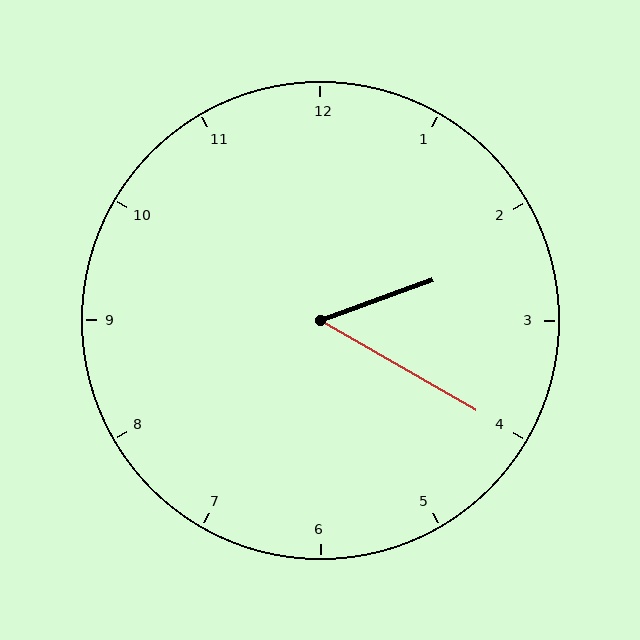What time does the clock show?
2:20.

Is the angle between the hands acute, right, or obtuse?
It is acute.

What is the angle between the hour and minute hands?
Approximately 50 degrees.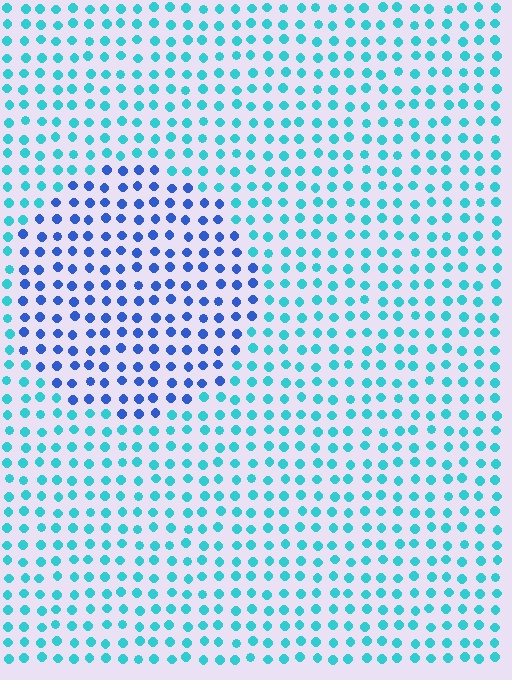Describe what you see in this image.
The image is filled with small cyan elements in a uniform arrangement. A circle-shaped region is visible where the elements are tinted to a slightly different hue, forming a subtle color boundary.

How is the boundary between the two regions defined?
The boundary is defined purely by a slight shift in hue (about 43 degrees). Spacing, size, and orientation are identical on both sides.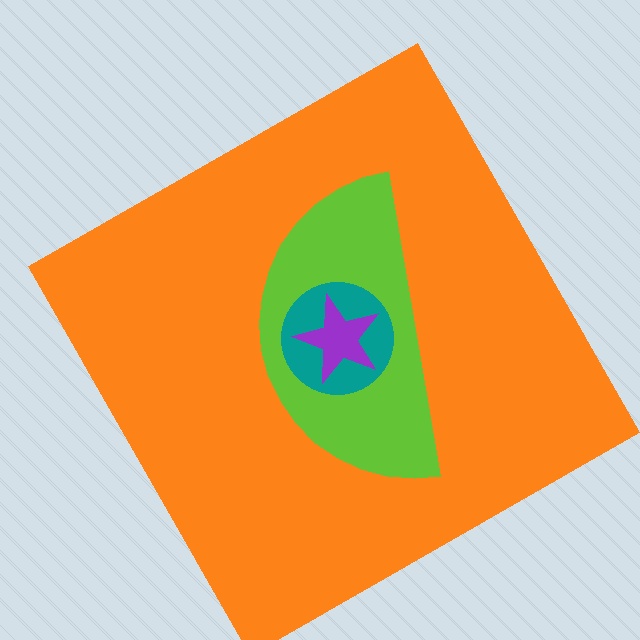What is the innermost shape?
The purple star.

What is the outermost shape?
The orange square.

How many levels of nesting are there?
4.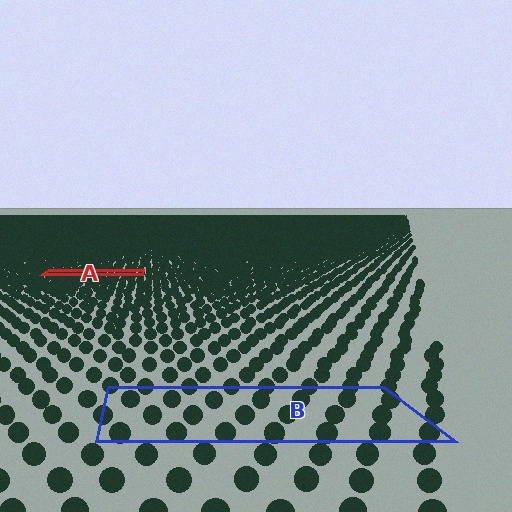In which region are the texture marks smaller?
The texture marks are smaller in region A, because it is farther away.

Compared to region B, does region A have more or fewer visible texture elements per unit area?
Region A has more texture elements per unit area — they are packed more densely because it is farther away.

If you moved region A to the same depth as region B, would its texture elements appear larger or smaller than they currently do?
They would appear larger. At a closer depth, the same texture elements are projected at a bigger on-screen size.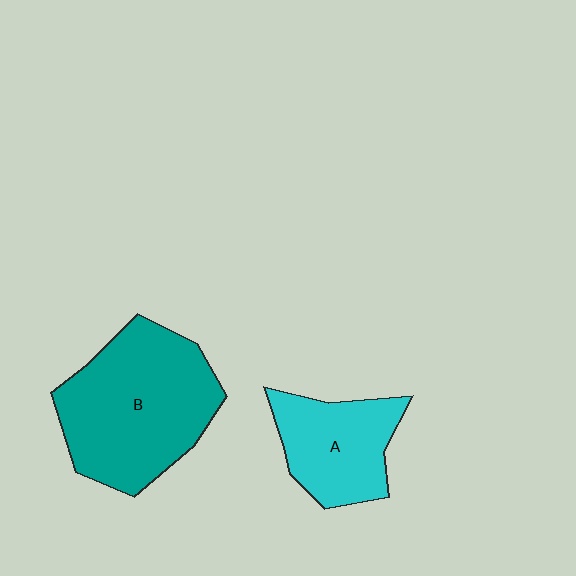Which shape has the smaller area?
Shape A (cyan).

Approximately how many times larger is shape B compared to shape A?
Approximately 1.7 times.